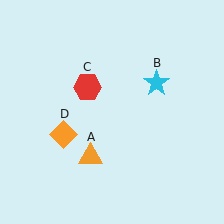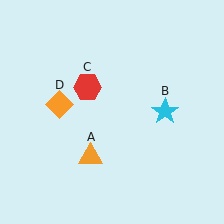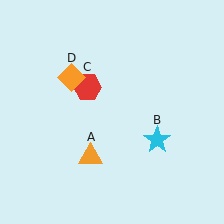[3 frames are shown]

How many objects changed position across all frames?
2 objects changed position: cyan star (object B), orange diamond (object D).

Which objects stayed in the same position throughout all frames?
Orange triangle (object A) and red hexagon (object C) remained stationary.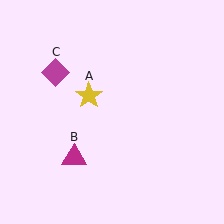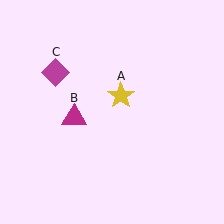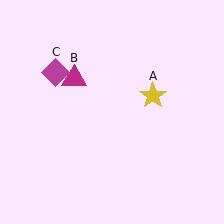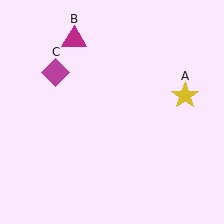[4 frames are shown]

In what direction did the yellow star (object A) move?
The yellow star (object A) moved right.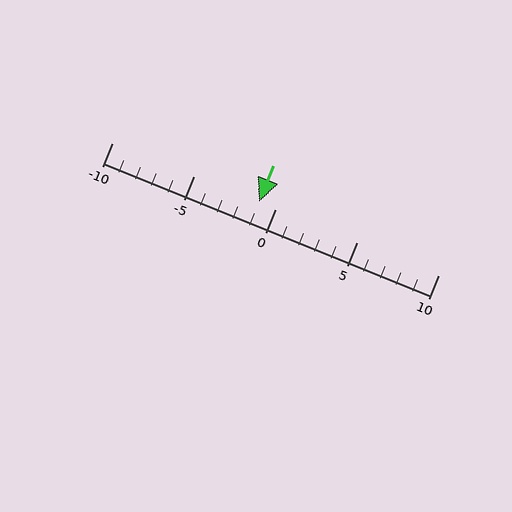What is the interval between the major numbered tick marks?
The major tick marks are spaced 5 units apart.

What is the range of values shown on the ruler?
The ruler shows values from -10 to 10.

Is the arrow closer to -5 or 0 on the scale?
The arrow is closer to 0.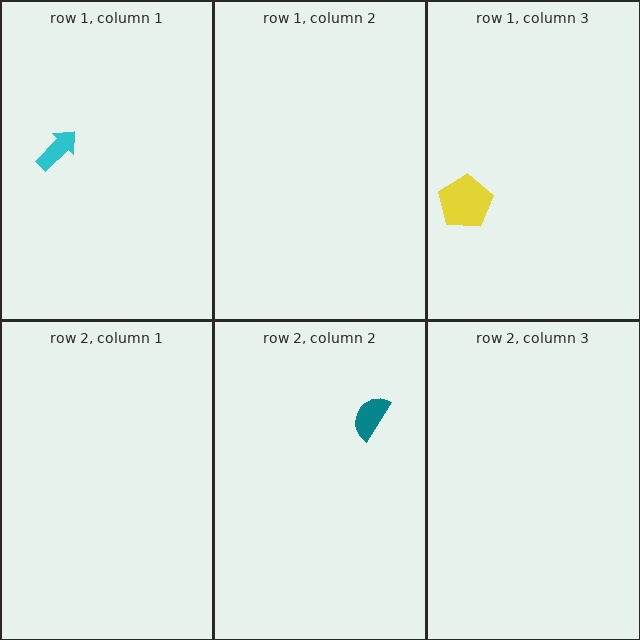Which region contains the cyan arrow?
The row 1, column 1 region.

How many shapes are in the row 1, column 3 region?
1.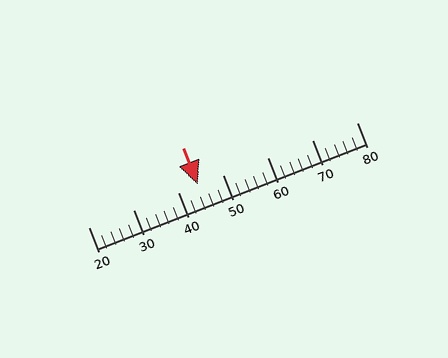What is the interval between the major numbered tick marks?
The major tick marks are spaced 10 units apart.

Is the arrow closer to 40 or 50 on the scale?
The arrow is closer to 40.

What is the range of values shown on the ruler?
The ruler shows values from 20 to 80.